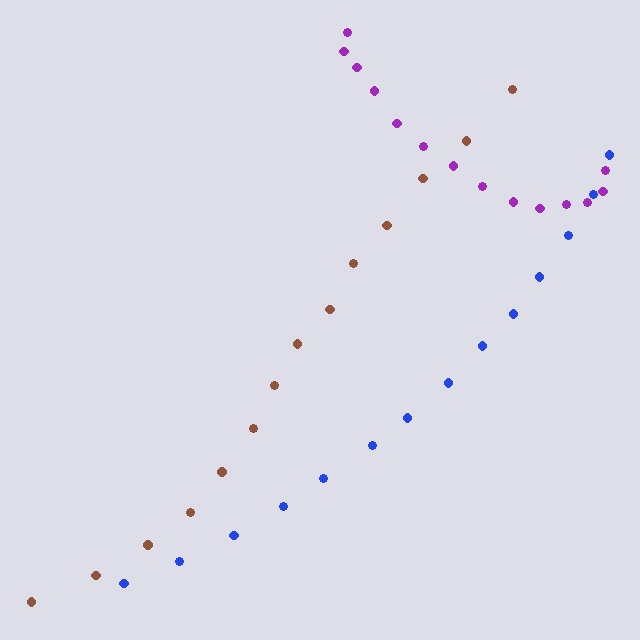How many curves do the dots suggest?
There are 3 distinct paths.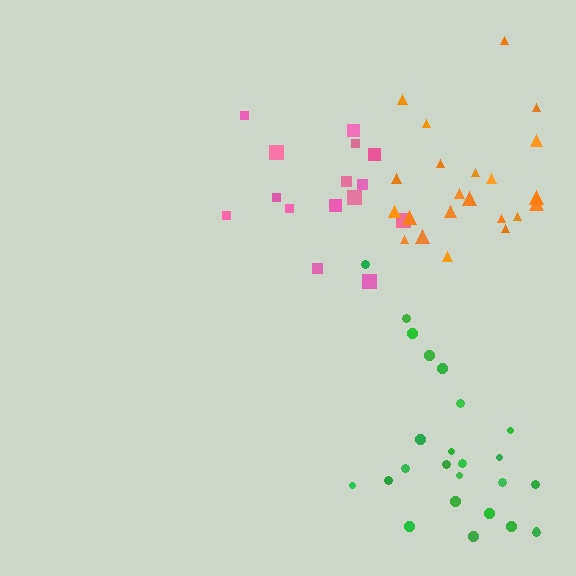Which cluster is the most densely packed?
Pink.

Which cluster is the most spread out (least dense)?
Orange.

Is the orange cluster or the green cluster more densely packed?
Green.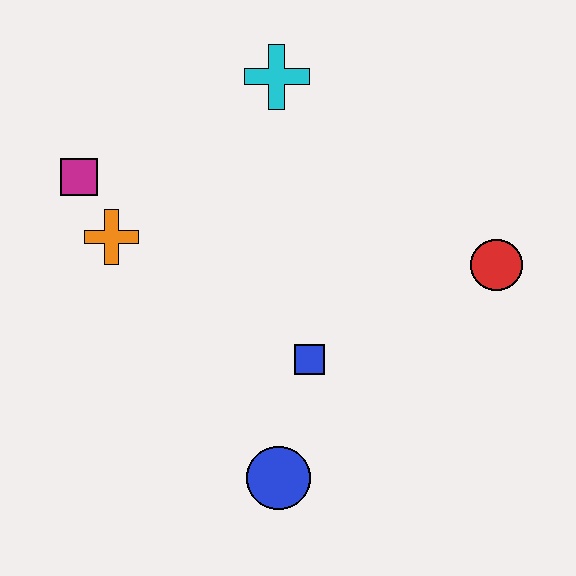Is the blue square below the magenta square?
Yes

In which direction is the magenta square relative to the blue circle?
The magenta square is above the blue circle.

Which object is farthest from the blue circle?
The cyan cross is farthest from the blue circle.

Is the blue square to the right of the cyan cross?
Yes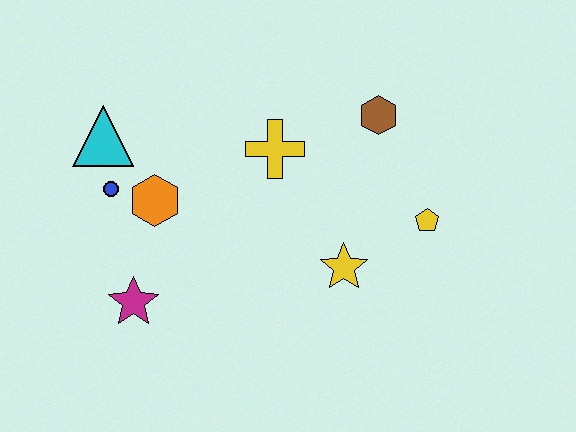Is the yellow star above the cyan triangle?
No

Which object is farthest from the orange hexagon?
The yellow pentagon is farthest from the orange hexagon.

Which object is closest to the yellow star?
The yellow pentagon is closest to the yellow star.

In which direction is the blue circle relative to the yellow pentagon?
The blue circle is to the left of the yellow pentagon.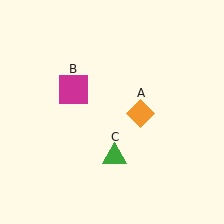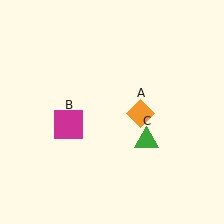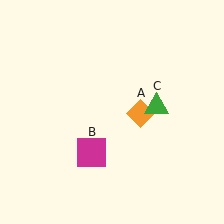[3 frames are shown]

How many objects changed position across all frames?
2 objects changed position: magenta square (object B), green triangle (object C).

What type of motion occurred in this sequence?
The magenta square (object B), green triangle (object C) rotated counterclockwise around the center of the scene.